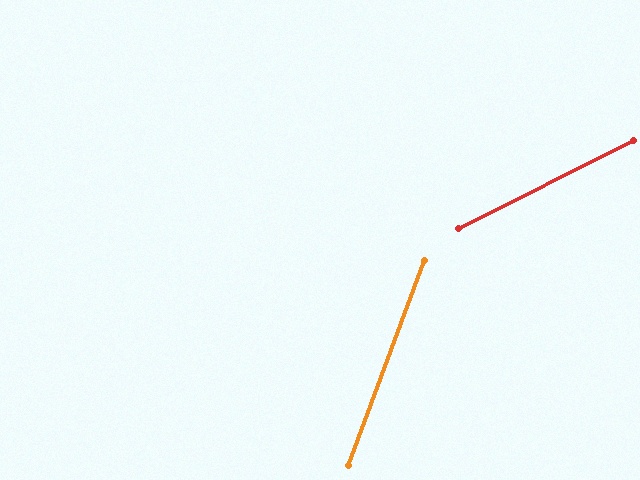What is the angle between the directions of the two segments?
Approximately 43 degrees.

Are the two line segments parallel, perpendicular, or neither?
Neither parallel nor perpendicular — they differ by about 43°.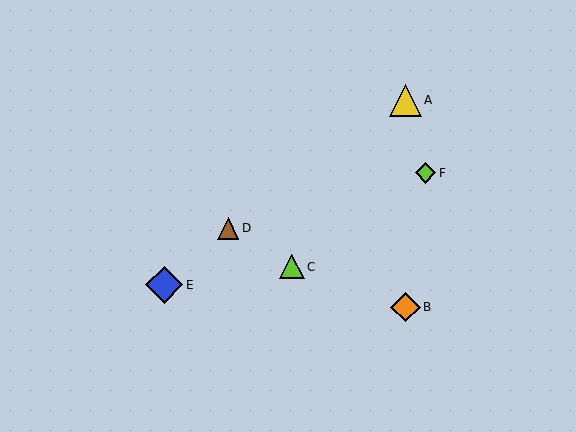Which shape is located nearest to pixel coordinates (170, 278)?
The blue diamond (labeled E) at (164, 285) is nearest to that location.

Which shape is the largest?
The blue diamond (labeled E) is the largest.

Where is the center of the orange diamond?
The center of the orange diamond is at (406, 307).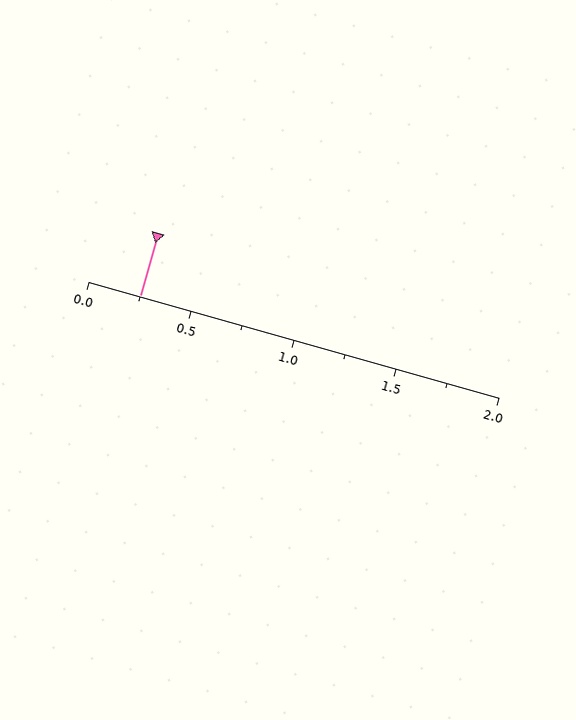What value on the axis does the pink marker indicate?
The marker indicates approximately 0.25.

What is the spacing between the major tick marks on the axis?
The major ticks are spaced 0.5 apart.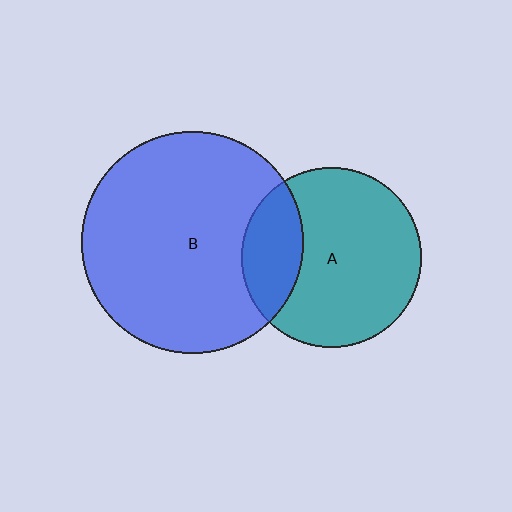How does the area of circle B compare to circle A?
Approximately 1.5 times.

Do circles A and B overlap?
Yes.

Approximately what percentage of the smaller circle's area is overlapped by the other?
Approximately 25%.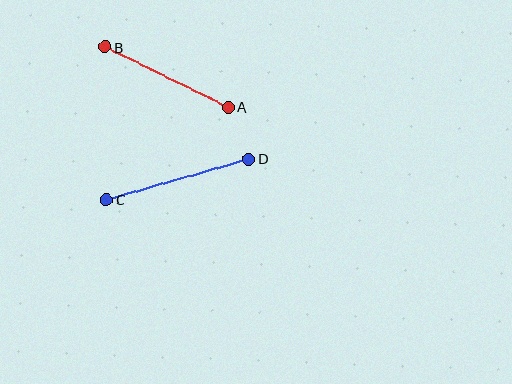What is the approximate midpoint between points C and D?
The midpoint is at approximately (178, 179) pixels.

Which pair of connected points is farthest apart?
Points C and D are farthest apart.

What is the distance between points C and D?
The distance is approximately 148 pixels.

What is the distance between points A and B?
The distance is approximately 138 pixels.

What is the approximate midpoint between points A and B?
The midpoint is at approximately (167, 77) pixels.